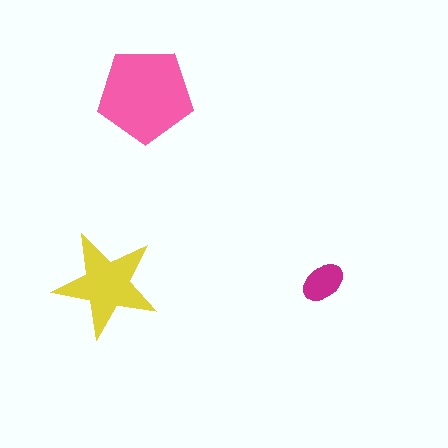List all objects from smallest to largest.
The magenta ellipse, the yellow star, the pink pentagon.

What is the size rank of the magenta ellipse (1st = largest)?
3rd.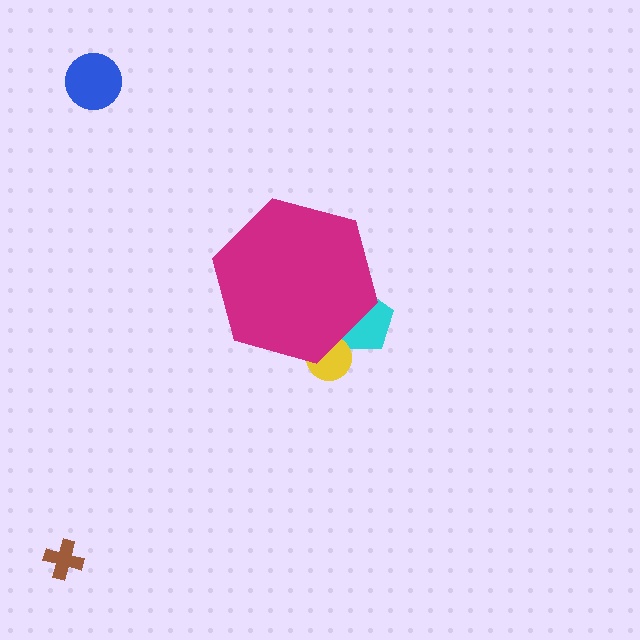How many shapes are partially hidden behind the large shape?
2 shapes are partially hidden.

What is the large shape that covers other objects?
A magenta hexagon.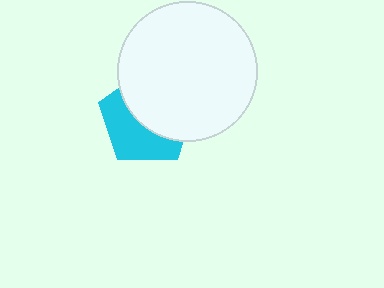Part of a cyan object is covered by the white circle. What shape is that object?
It is a pentagon.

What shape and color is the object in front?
The object in front is a white circle.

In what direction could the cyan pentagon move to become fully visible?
The cyan pentagon could move toward the lower-left. That would shift it out from behind the white circle entirely.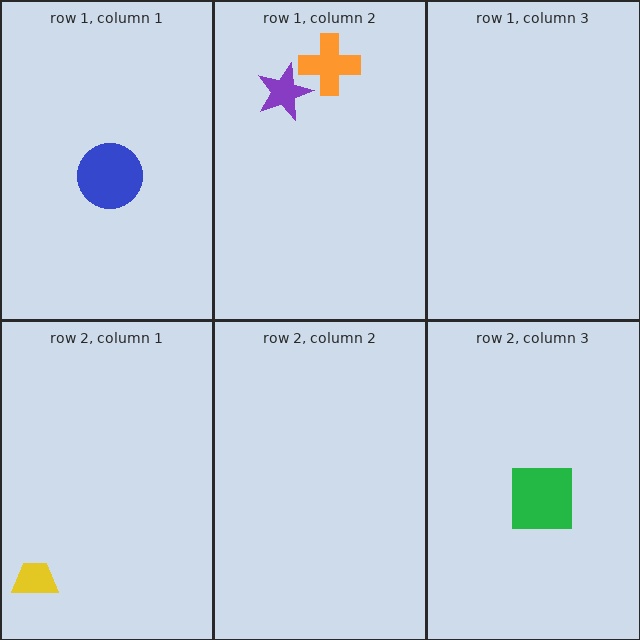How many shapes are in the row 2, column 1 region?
1.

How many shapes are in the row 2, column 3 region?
1.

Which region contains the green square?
The row 2, column 3 region.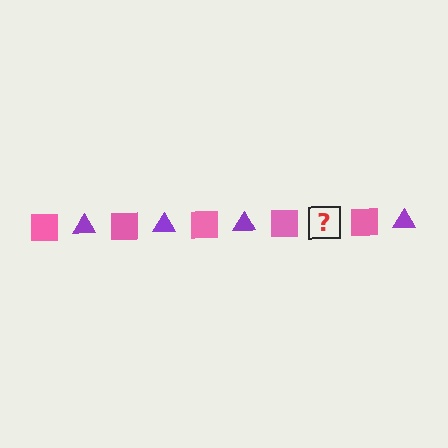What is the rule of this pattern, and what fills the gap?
The rule is that the pattern alternates between pink square and purple triangle. The gap should be filled with a purple triangle.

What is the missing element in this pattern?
The missing element is a purple triangle.